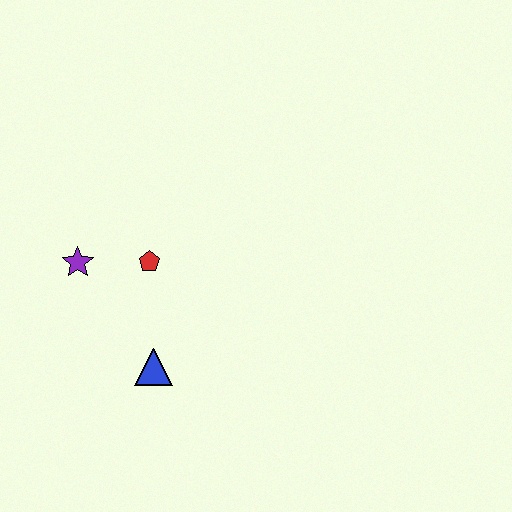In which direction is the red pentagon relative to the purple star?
The red pentagon is to the right of the purple star.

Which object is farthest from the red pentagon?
The blue triangle is farthest from the red pentagon.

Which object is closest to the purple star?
The red pentagon is closest to the purple star.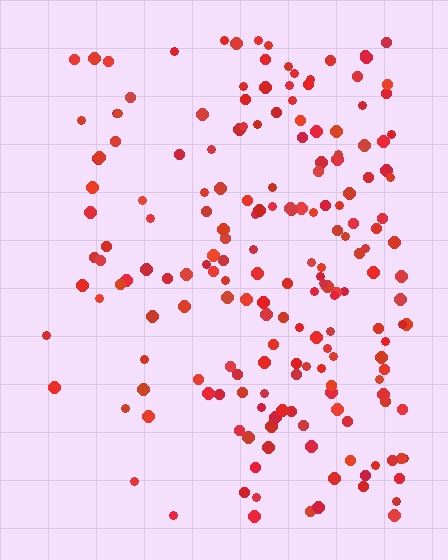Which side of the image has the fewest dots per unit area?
The left.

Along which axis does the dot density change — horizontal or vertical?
Horizontal.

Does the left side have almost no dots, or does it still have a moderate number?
Still a moderate number, just noticeably fewer than the right.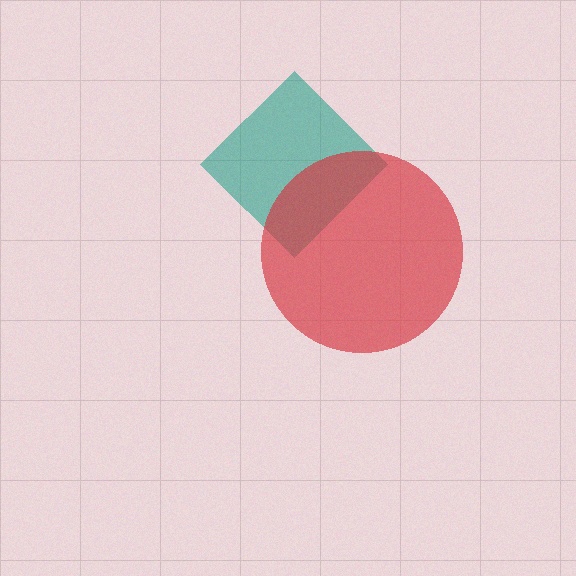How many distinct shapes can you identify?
There are 2 distinct shapes: a teal diamond, a red circle.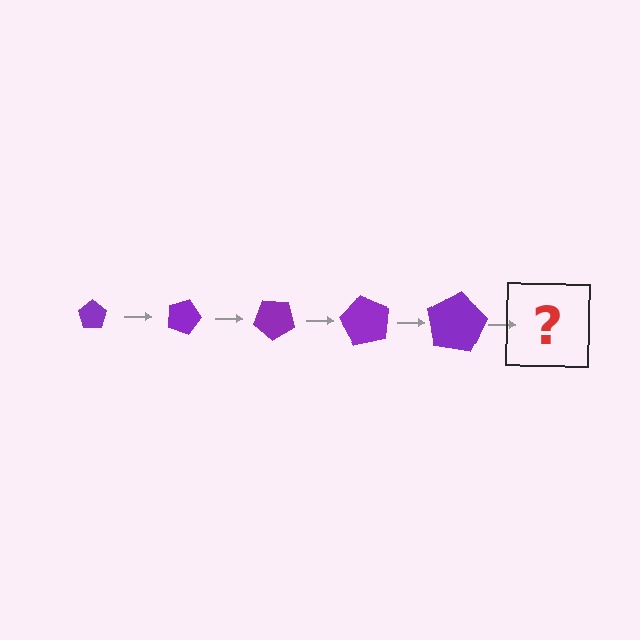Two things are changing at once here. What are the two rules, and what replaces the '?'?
The two rules are that the pentagon grows larger each step and it rotates 20 degrees each step. The '?' should be a pentagon, larger than the previous one and rotated 100 degrees from the start.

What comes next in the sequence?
The next element should be a pentagon, larger than the previous one and rotated 100 degrees from the start.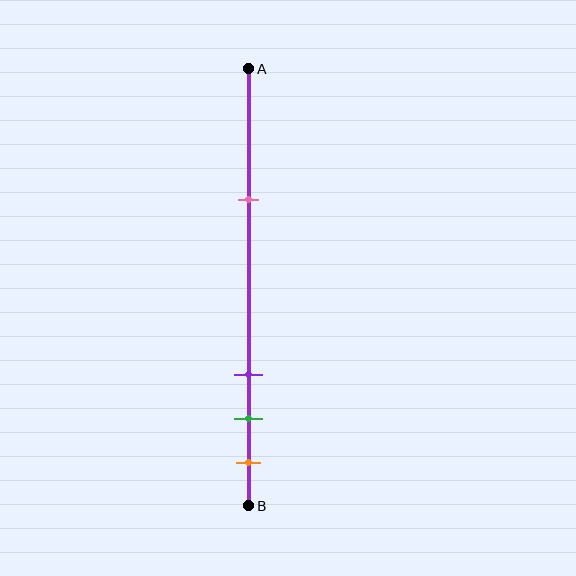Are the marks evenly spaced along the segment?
No, the marks are not evenly spaced.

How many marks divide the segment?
There are 4 marks dividing the segment.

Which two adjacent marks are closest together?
The green and orange marks are the closest adjacent pair.